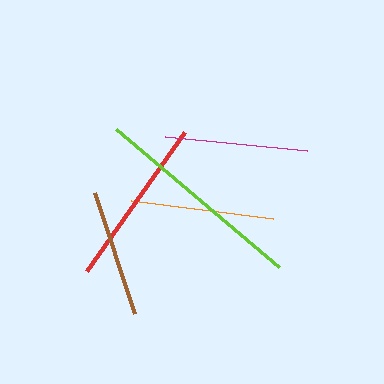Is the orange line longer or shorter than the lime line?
The lime line is longer than the orange line.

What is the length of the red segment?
The red segment is approximately 170 pixels long.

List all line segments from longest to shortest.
From longest to shortest: lime, red, orange, magenta, brown.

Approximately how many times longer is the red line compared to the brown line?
The red line is approximately 1.3 times the length of the brown line.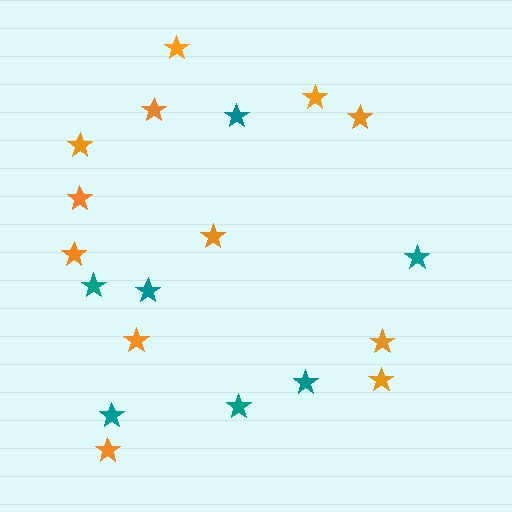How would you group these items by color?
There are 2 groups: one group of teal stars (7) and one group of orange stars (12).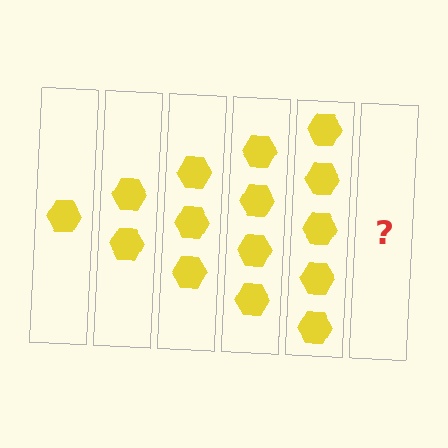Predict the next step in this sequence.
The next step is 6 hexagons.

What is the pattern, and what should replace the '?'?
The pattern is that each step adds one more hexagon. The '?' should be 6 hexagons.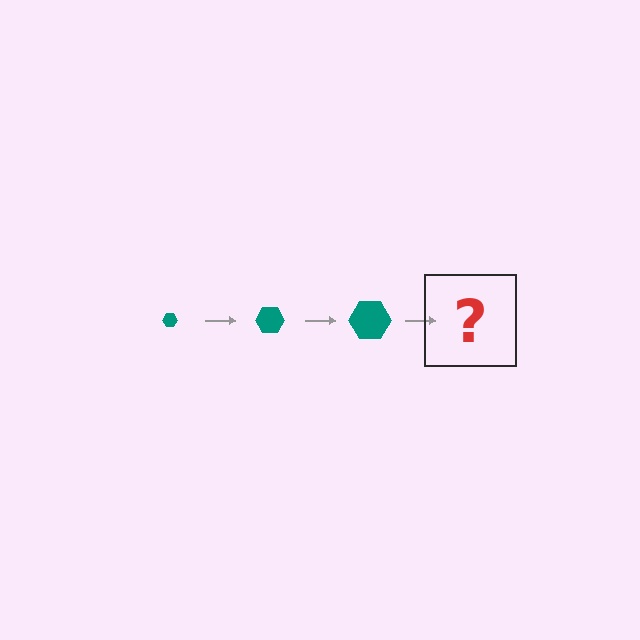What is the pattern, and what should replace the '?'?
The pattern is that the hexagon gets progressively larger each step. The '?' should be a teal hexagon, larger than the previous one.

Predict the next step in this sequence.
The next step is a teal hexagon, larger than the previous one.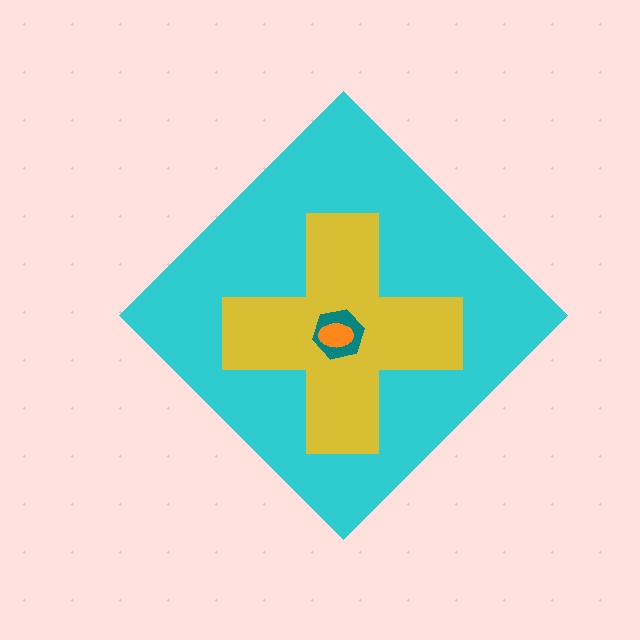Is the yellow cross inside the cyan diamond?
Yes.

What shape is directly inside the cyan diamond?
The yellow cross.